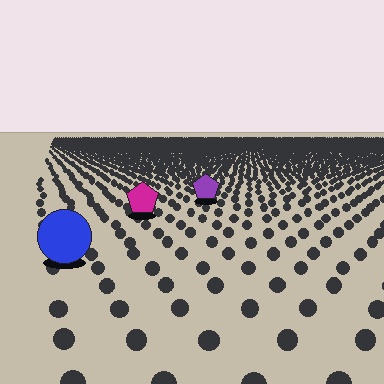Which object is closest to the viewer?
The blue circle is closest. The texture marks near it are larger and more spread out.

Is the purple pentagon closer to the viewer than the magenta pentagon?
No. The magenta pentagon is closer — you can tell from the texture gradient: the ground texture is coarser near it.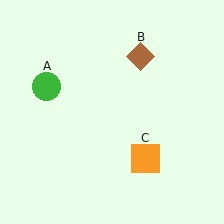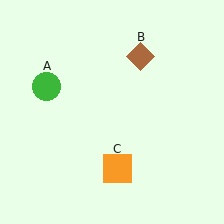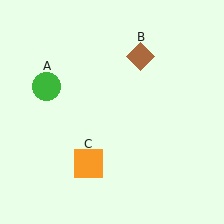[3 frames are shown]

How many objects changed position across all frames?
1 object changed position: orange square (object C).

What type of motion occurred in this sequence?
The orange square (object C) rotated clockwise around the center of the scene.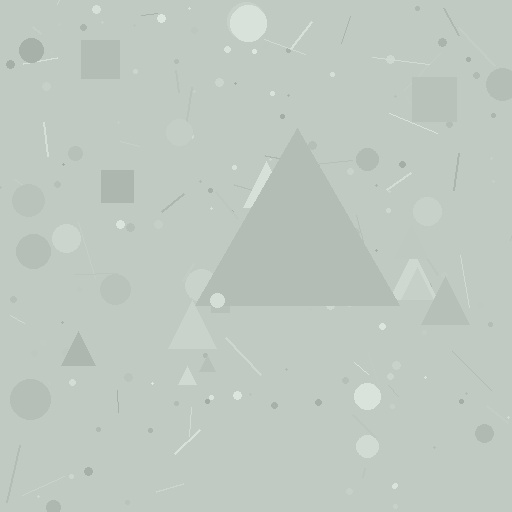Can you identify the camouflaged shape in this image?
The camouflaged shape is a triangle.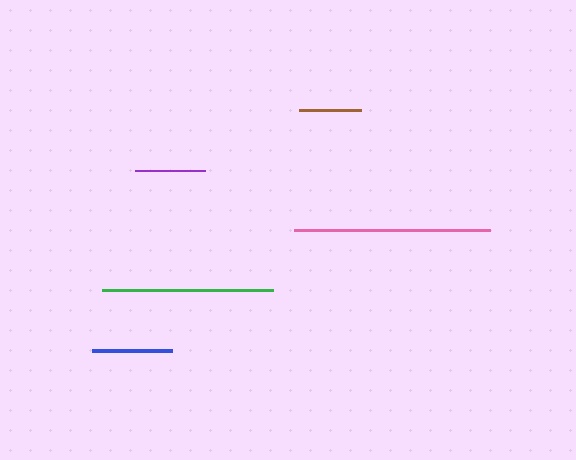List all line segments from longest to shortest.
From longest to shortest: pink, green, blue, purple, brown.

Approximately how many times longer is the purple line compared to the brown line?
The purple line is approximately 1.1 times the length of the brown line.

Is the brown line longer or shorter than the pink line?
The pink line is longer than the brown line.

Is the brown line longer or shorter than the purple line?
The purple line is longer than the brown line.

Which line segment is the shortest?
The brown line is the shortest at approximately 62 pixels.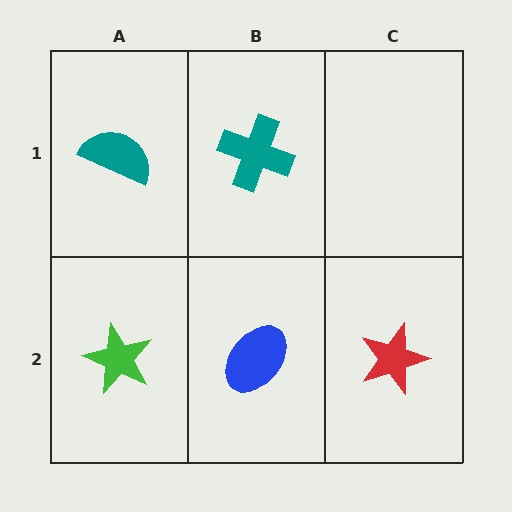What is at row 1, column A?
A teal semicircle.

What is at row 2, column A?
A green star.